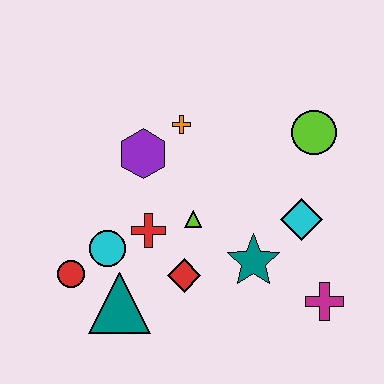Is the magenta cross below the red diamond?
Yes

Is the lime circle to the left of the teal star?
No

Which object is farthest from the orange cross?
The magenta cross is farthest from the orange cross.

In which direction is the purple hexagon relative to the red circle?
The purple hexagon is above the red circle.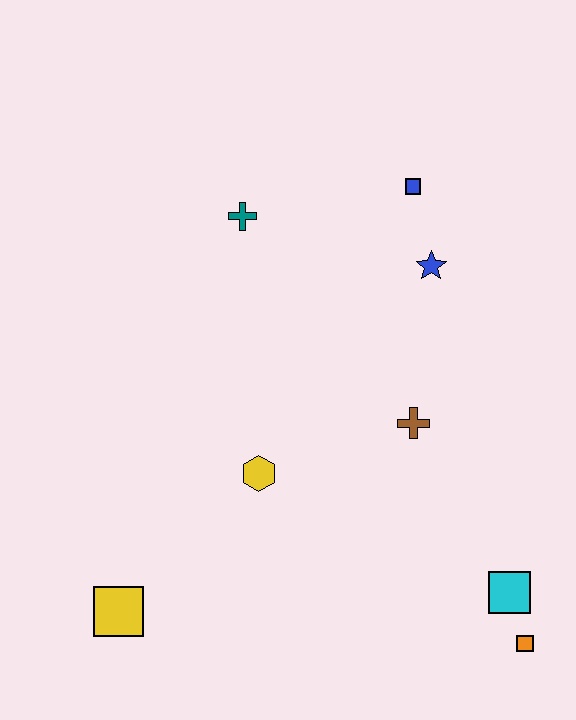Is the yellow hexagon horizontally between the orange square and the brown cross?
No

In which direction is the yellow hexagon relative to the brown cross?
The yellow hexagon is to the left of the brown cross.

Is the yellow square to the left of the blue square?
Yes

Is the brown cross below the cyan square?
No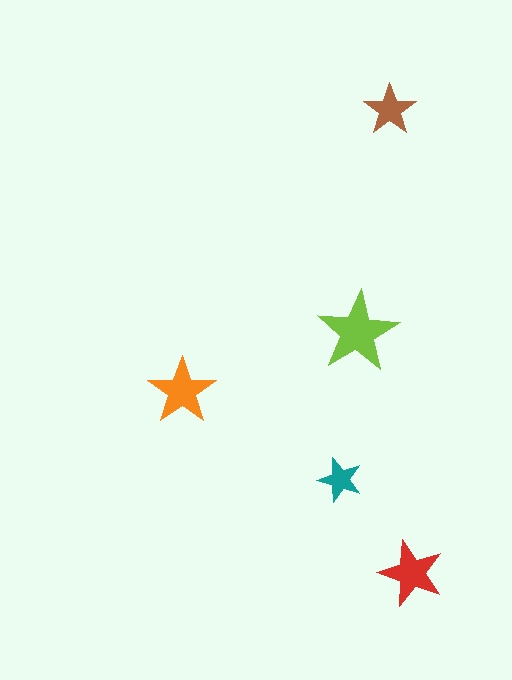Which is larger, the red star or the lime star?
The lime one.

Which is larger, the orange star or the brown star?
The orange one.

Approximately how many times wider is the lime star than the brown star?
About 1.5 times wider.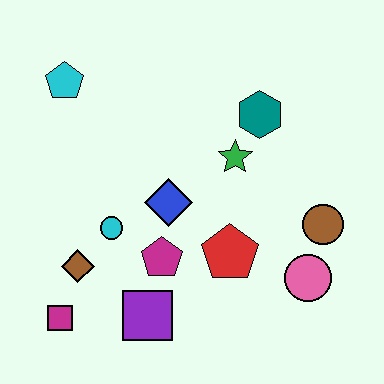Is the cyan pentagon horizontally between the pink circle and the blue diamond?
No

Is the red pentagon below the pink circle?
No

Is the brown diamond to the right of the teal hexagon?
No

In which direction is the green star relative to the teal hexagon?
The green star is below the teal hexagon.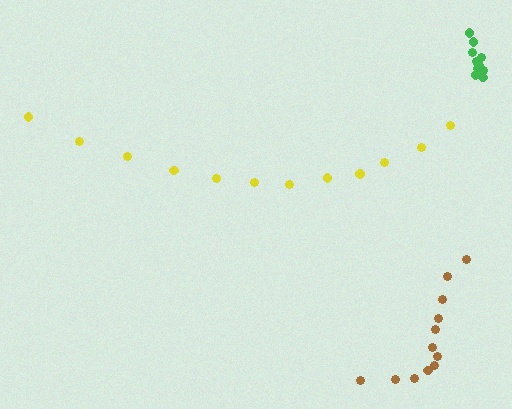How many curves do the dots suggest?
There are 3 distinct paths.